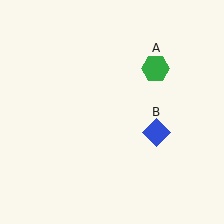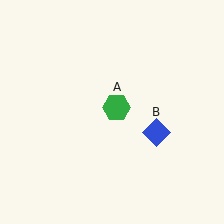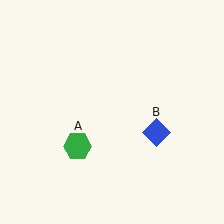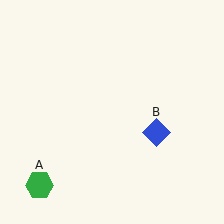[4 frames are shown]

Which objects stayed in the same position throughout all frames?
Blue diamond (object B) remained stationary.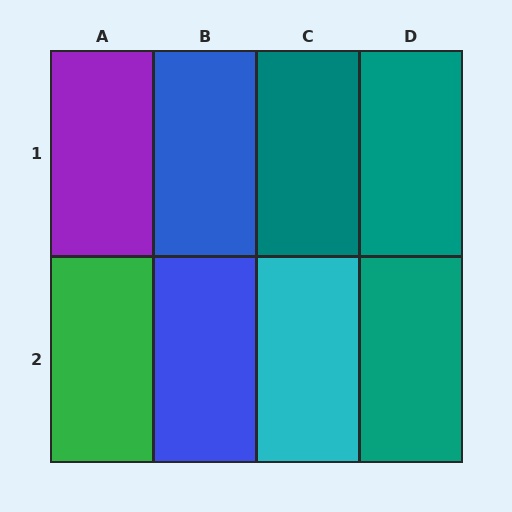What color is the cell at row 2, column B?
Blue.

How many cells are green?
1 cell is green.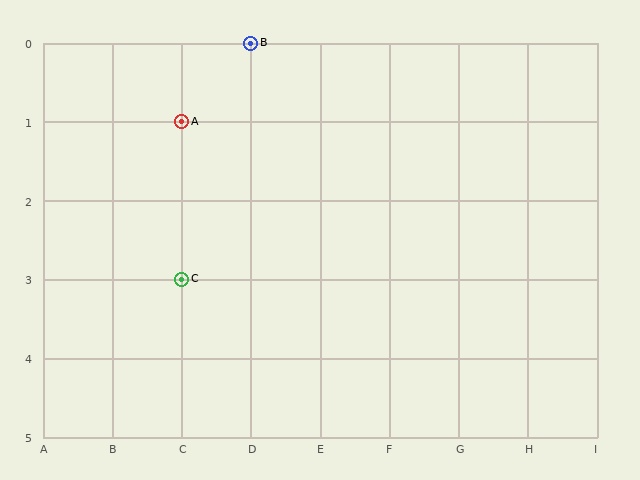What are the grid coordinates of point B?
Point B is at grid coordinates (D, 0).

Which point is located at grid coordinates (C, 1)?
Point A is at (C, 1).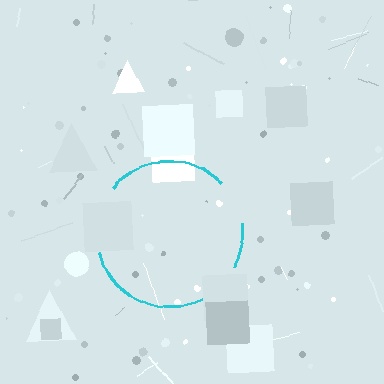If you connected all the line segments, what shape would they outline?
They would outline a circle.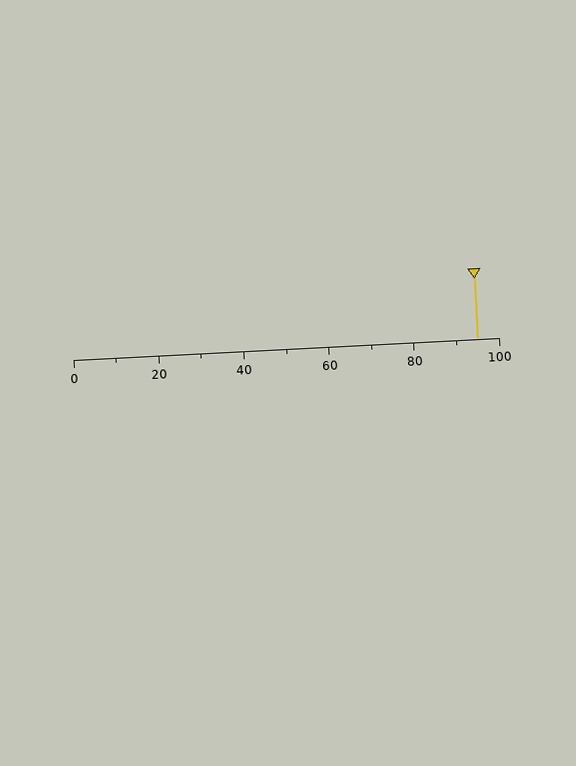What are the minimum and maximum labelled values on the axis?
The axis runs from 0 to 100.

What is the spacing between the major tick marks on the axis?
The major ticks are spaced 20 apart.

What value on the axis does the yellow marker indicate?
The marker indicates approximately 95.